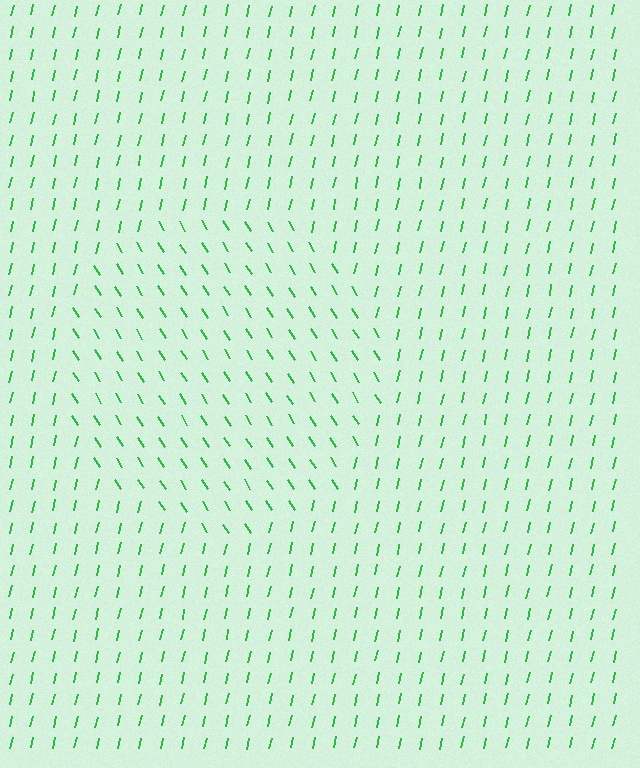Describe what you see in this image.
The image is filled with small green line segments. A circle region in the image has lines oriented differently from the surrounding lines, creating a visible texture boundary.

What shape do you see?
I see a circle.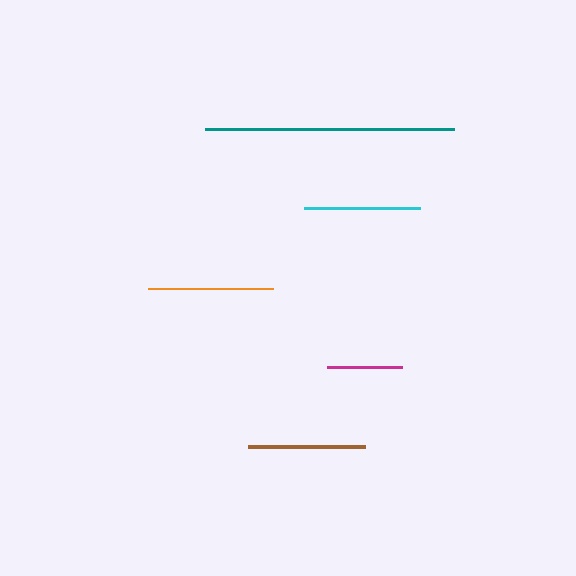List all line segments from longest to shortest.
From longest to shortest: teal, orange, brown, cyan, magenta.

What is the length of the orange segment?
The orange segment is approximately 126 pixels long.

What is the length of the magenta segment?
The magenta segment is approximately 76 pixels long.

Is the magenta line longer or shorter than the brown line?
The brown line is longer than the magenta line.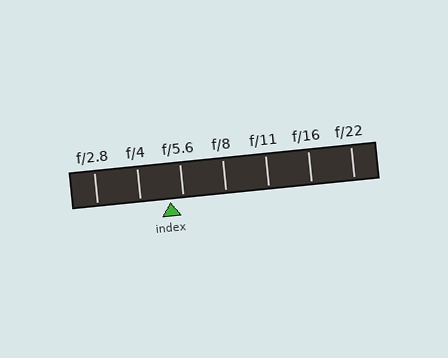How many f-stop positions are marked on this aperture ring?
There are 7 f-stop positions marked.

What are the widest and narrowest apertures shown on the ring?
The widest aperture shown is f/2.8 and the narrowest is f/22.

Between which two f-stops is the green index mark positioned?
The index mark is between f/4 and f/5.6.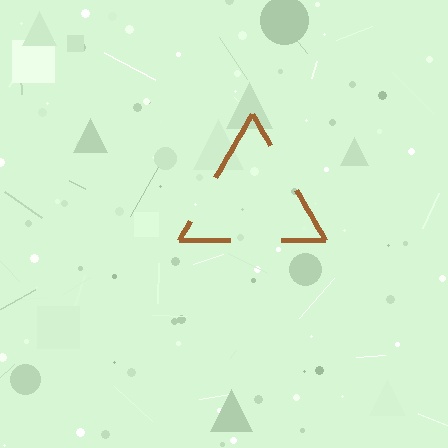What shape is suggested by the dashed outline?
The dashed outline suggests a triangle.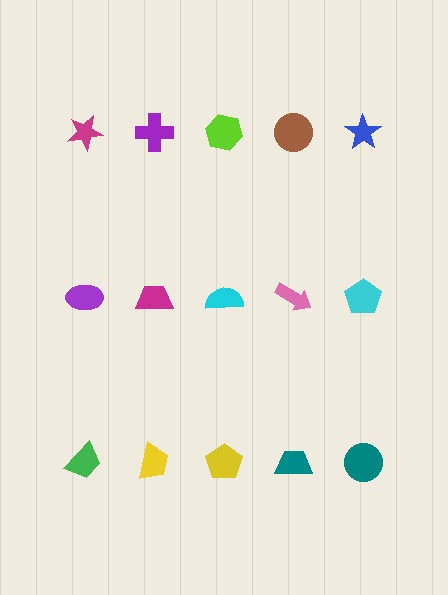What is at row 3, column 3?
A yellow pentagon.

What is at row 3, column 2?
A yellow trapezoid.